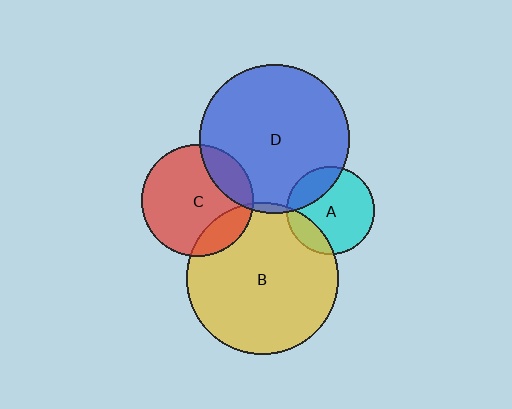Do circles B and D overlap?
Yes.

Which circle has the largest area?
Circle B (yellow).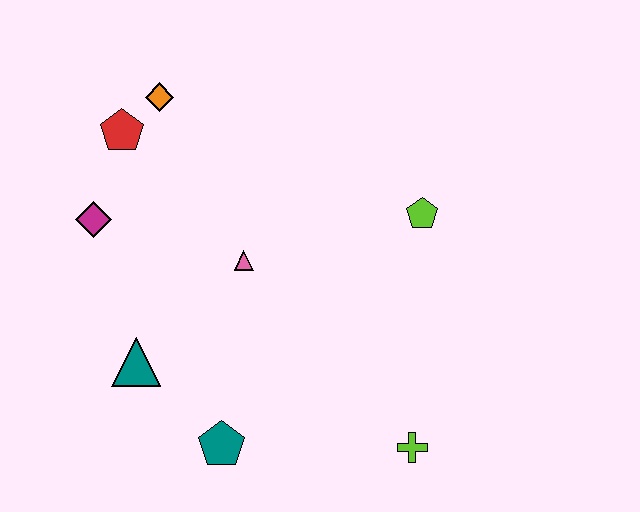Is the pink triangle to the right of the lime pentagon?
No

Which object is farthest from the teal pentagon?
The orange diamond is farthest from the teal pentagon.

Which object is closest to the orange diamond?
The red pentagon is closest to the orange diamond.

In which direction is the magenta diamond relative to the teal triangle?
The magenta diamond is above the teal triangle.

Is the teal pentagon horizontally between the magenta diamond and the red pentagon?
No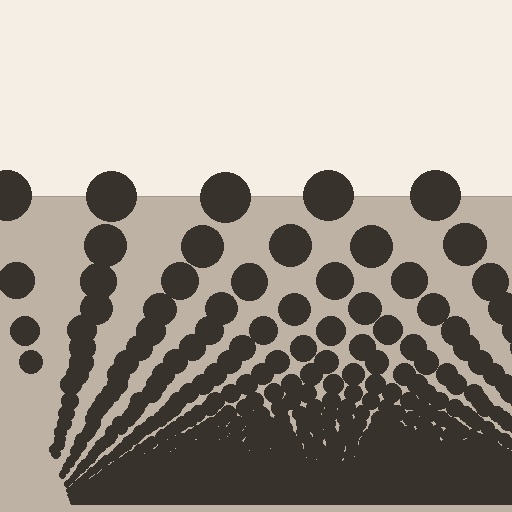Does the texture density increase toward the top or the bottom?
Density increases toward the bottom.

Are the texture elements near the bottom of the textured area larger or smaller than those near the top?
Smaller. The gradient is inverted — elements near the bottom are smaller and denser.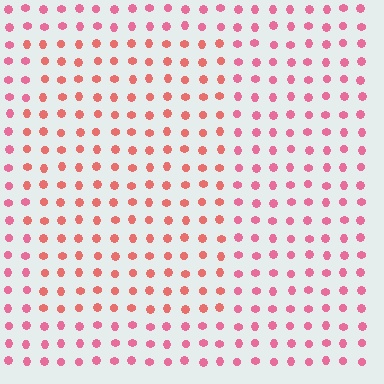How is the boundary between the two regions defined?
The boundary is defined purely by a slight shift in hue (about 24 degrees). Spacing, size, and orientation are identical on both sides.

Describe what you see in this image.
The image is filled with small pink elements in a uniform arrangement. A rectangle-shaped region is visible where the elements are tinted to a slightly different hue, forming a subtle color boundary.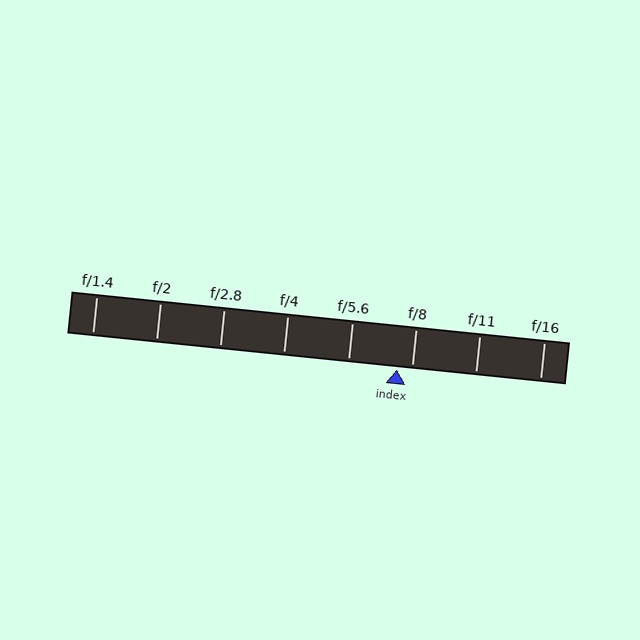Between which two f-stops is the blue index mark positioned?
The index mark is between f/5.6 and f/8.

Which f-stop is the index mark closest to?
The index mark is closest to f/8.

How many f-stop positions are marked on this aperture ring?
There are 8 f-stop positions marked.